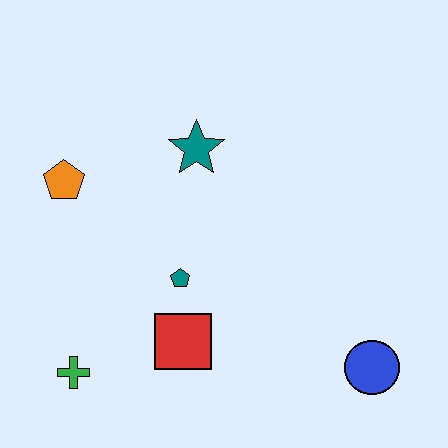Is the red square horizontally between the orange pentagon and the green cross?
No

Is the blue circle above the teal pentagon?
No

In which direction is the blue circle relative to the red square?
The blue circle is to the right of the red square.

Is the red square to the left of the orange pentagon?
No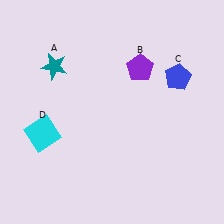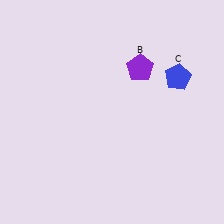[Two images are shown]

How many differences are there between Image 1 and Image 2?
There are 2 differences between the two images.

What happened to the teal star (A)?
The teal star (A) was removed in Image 2. It was in the top-left area of Image 1.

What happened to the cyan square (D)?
The cyan square (D) was removed in Image 2. It was in the bottom-left area of Image 1.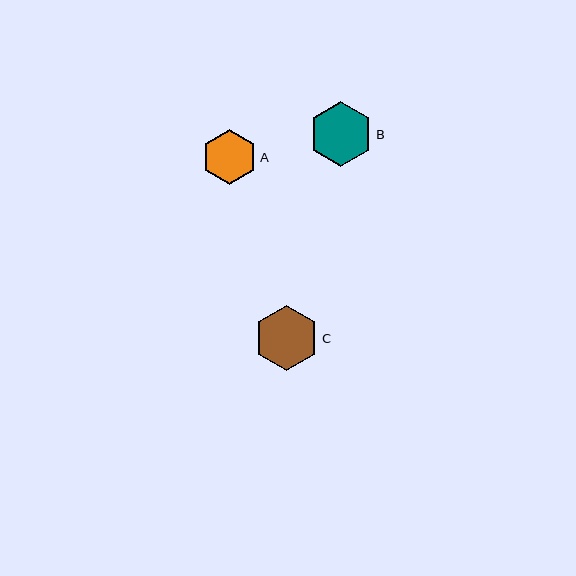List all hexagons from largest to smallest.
From largest to smallest: B, C, A.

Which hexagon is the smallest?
Hexagon A is the smallest with a size of approximately 55 pixels.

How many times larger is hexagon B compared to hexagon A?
Hexagon B is approximately 1.2 times the size of hexagon A.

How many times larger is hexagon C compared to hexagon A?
Hexagon C is approximately 1.2 times the size of hexagon A.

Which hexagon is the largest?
Hexagon B is the largest with a size of approximately 64 pixels.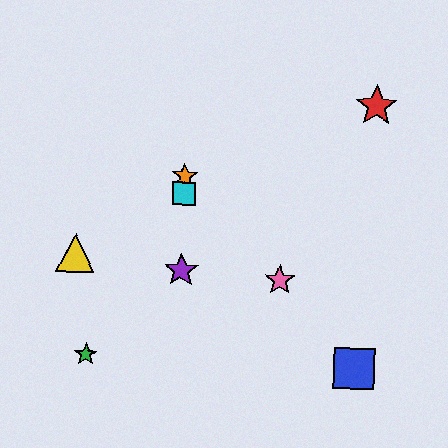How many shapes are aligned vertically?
3 shapes (the purple star, the orange star, the cyan square) are aligned vertically.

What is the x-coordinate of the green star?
The green star is at x≈86.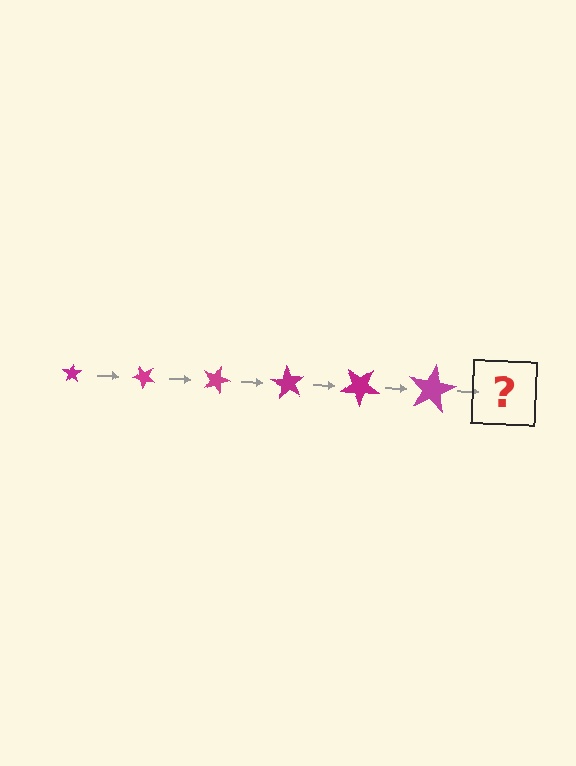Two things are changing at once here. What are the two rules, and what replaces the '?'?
The two rules are that the star grows larger each step and it rotates 45 degrees each step. The '?' should be a star, larger than the previous one and rotated 270 degrees from the start.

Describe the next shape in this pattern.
It should be a star, larger than the previous one and rotated 270 degrees from the start.